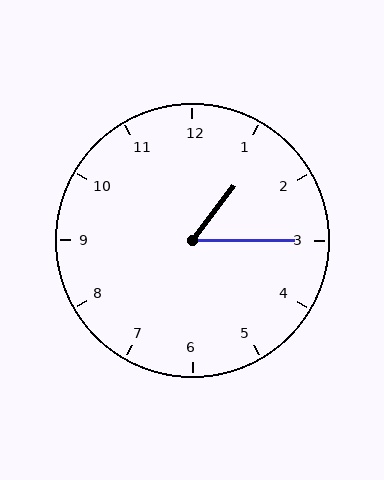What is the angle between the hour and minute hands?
Approximately 52 degrees.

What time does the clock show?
1:15.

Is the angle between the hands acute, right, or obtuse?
It is acute.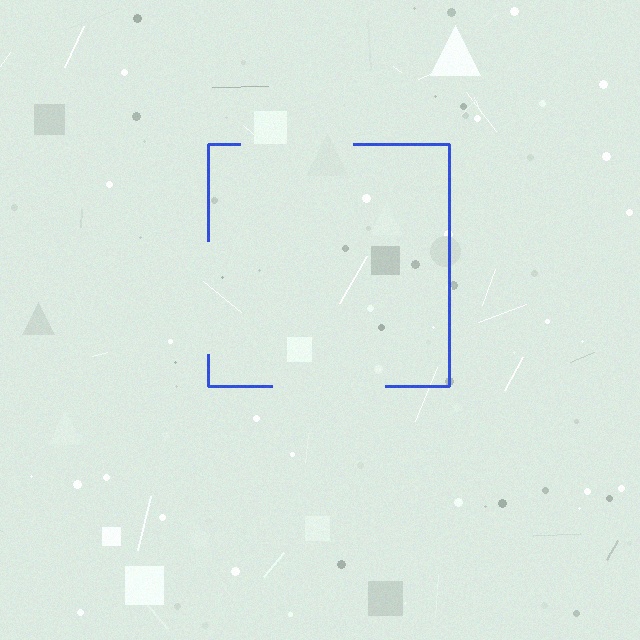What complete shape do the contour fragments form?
The contour fragments form a square.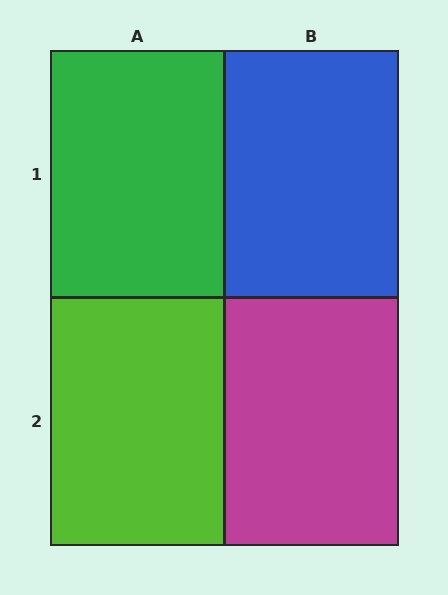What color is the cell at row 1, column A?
Green.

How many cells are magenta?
1 cell is magenta.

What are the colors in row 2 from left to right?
Lime, magenta.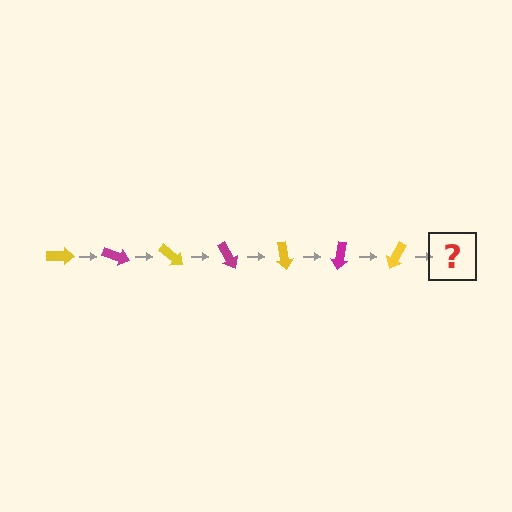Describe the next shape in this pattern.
It should be a magenta arrow, rotated 140 degrees from the start.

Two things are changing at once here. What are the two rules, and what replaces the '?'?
The two rules are that it rotates 20 degrees each step and the color cycles through yellow and magenta. The '?' should be a magenta arrow, rotated 140 degrees from the start.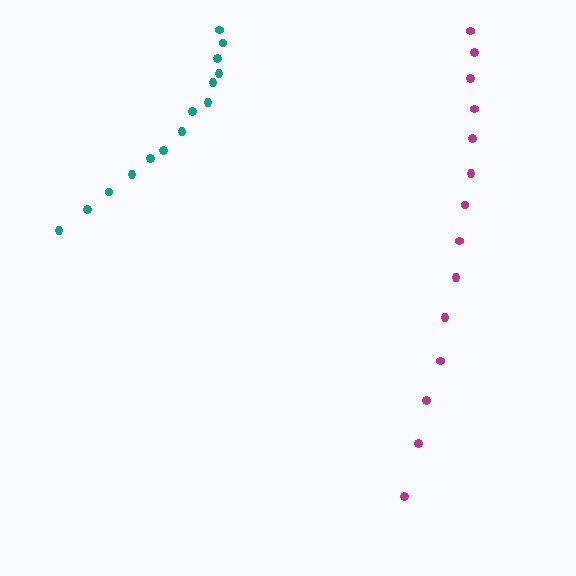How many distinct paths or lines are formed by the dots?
There are 2 distinct paths.